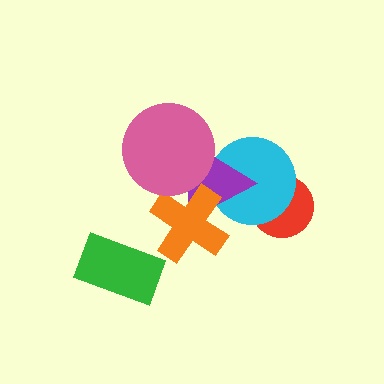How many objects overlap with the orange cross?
2 objects overlap with the orange cross.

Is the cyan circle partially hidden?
Yes, it is partially covered by another shape.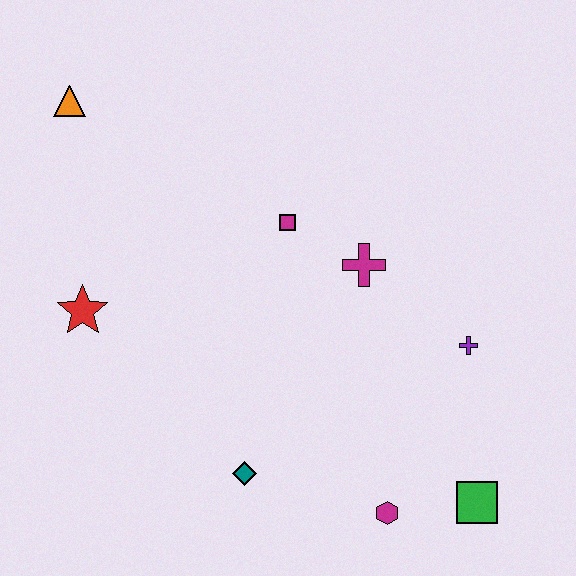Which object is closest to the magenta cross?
The magenta square is closest to the magenta cross.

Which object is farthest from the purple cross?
The orange triangle is farthest from the purple cross.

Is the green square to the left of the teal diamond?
No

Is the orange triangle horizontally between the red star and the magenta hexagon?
No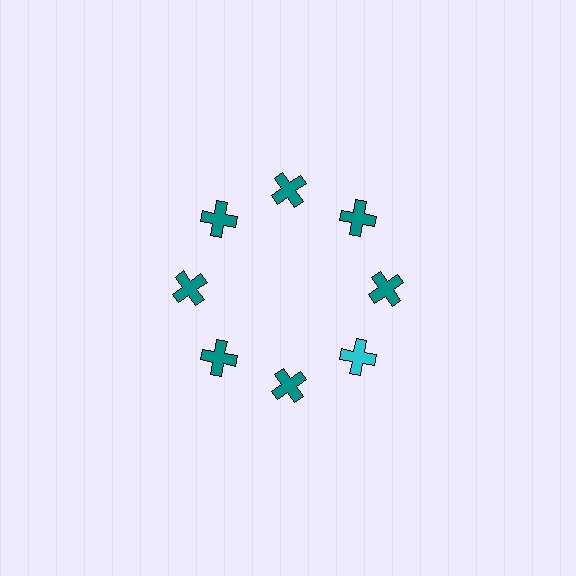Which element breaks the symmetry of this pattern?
The cyan cross at roughly the 4 o'clock position breaks the symmetry. All other shapes are teal crosses.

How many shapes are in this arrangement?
There are 8 shapes arranged in a ring pattern.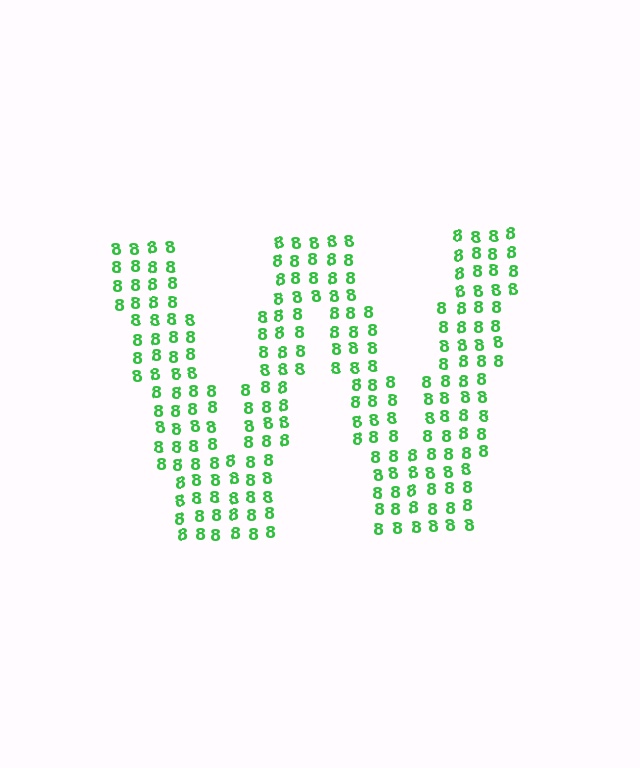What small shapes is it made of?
It is made of small digit 8's.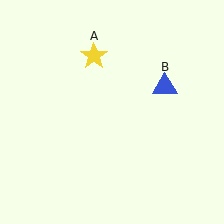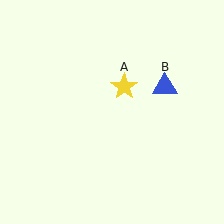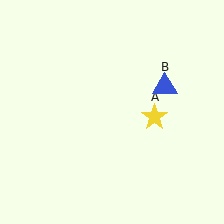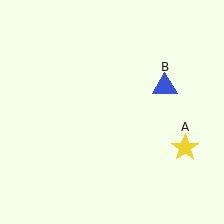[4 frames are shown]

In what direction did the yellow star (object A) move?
The yellow star (object A) moved down and to the right.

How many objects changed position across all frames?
1 object changed position: yellow star (object A).